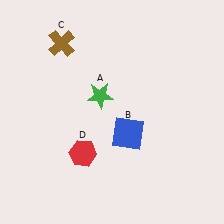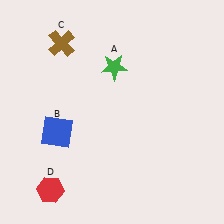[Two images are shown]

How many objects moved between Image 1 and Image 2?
3 objects moved between the two images.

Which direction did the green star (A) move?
The green star (A) moved up.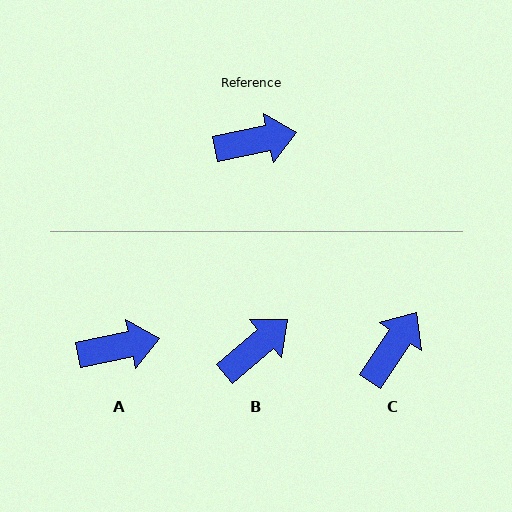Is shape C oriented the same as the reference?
No, it is off by about 45 degrees.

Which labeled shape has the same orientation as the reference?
A.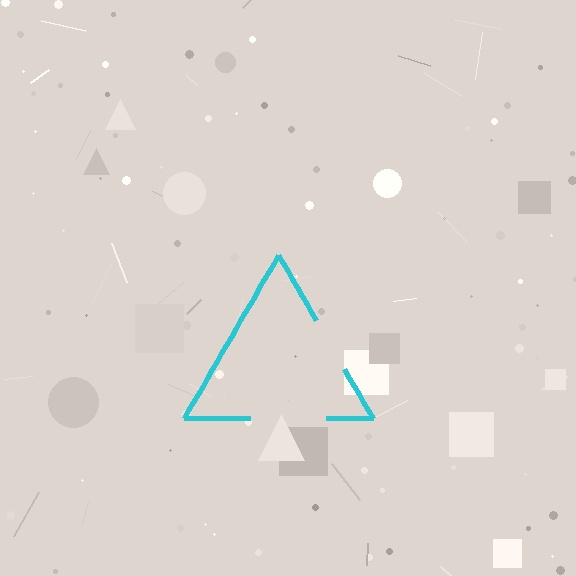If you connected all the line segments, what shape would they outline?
They would outline a triangle.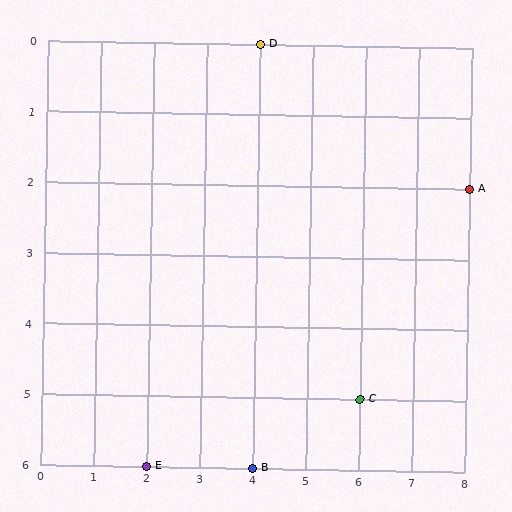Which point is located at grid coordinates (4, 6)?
Point B is at (4, 6).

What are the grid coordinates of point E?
Point E is at grid coordinates (2, 6).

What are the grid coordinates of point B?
Point B is at grid coordinates (4, 6).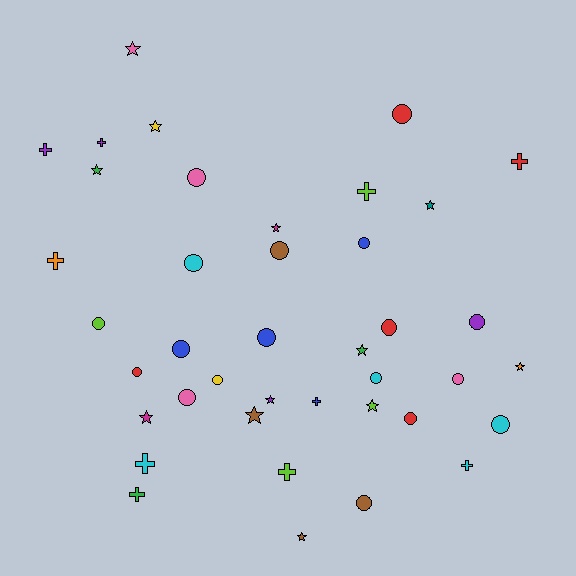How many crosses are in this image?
There are 10 crosses.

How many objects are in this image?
There are 40 objects.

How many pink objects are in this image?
There are 4 pink objects.